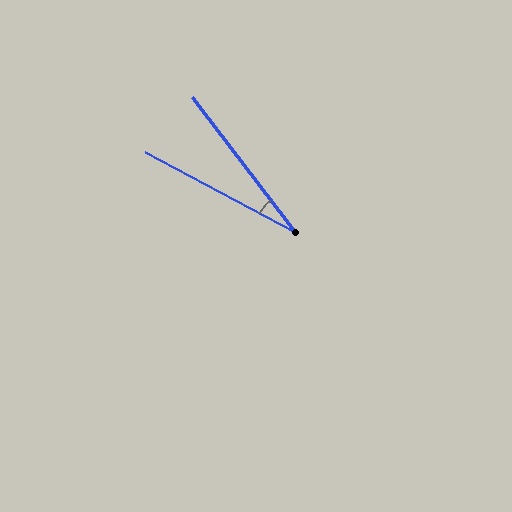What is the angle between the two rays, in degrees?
Approximately 24 degrees.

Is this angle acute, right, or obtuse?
It is acute.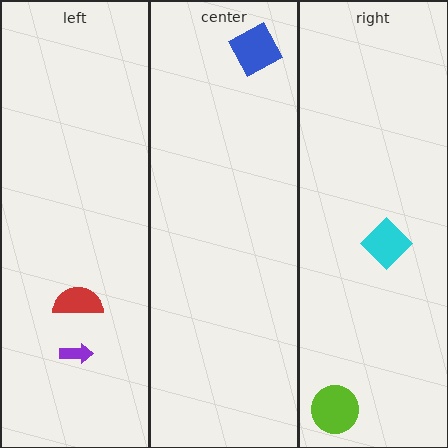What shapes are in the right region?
The lime circle, the cyan diamond.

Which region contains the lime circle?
The right region.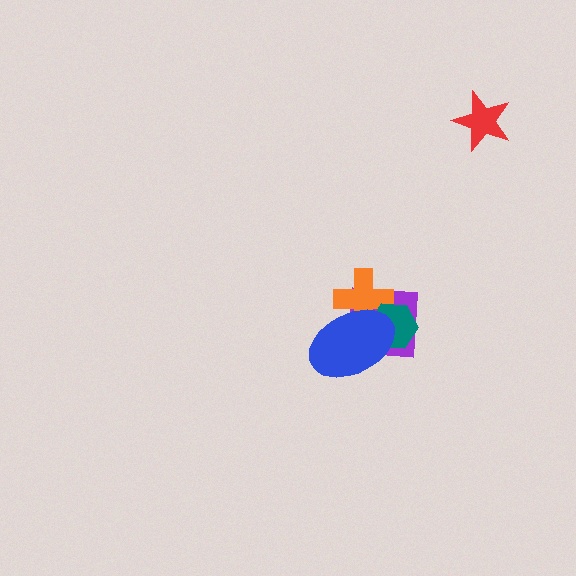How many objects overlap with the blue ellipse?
3 objects overlap with the blue ellipse.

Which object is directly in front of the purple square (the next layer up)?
The orange cross is directly in front of the purple square.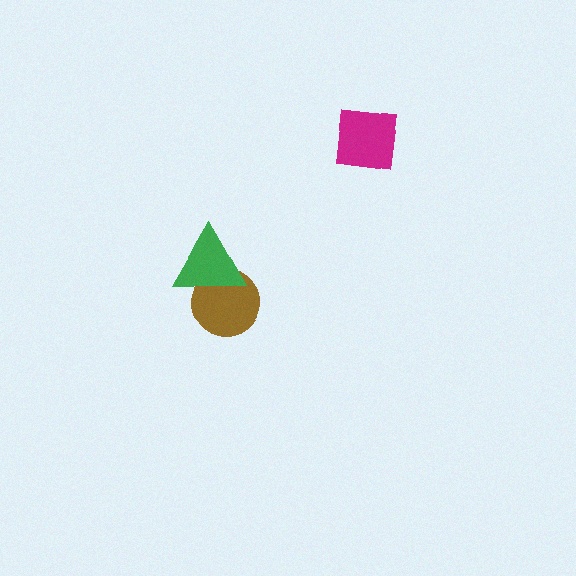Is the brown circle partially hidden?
Yes, it is partially covered by another shape.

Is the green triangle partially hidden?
No, no other shape covers it.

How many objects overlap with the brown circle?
1 object overlaps with the brown circle.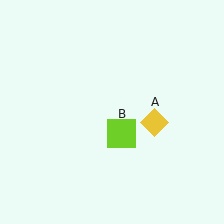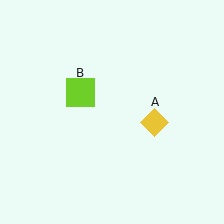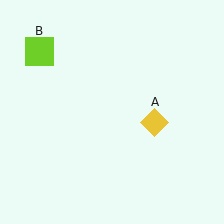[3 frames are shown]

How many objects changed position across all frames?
1 object changed position: lime square (object B).